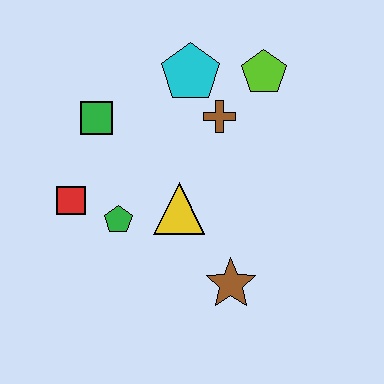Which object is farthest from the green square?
The brown star is farthest from the green square.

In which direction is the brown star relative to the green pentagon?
The brown star is to the right of the green pentagon.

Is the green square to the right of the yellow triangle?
No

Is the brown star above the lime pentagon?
No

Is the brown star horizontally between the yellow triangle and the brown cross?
No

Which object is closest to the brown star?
The yellow triangle is closest to the brown star.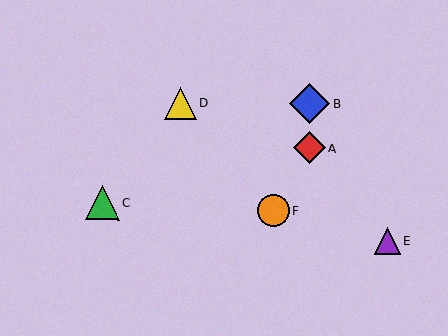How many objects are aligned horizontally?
2 objects (B, D) are aligned horizontally.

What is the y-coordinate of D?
Object D is at y≈103.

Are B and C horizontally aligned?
No, B is at y≈104 and C is at y≈203.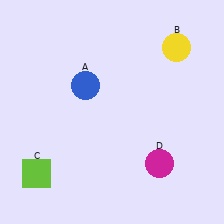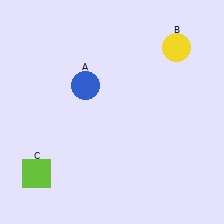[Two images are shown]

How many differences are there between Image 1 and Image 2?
There is 1 difference between the two images.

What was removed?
The magenta circle (D) was removed in Image 2.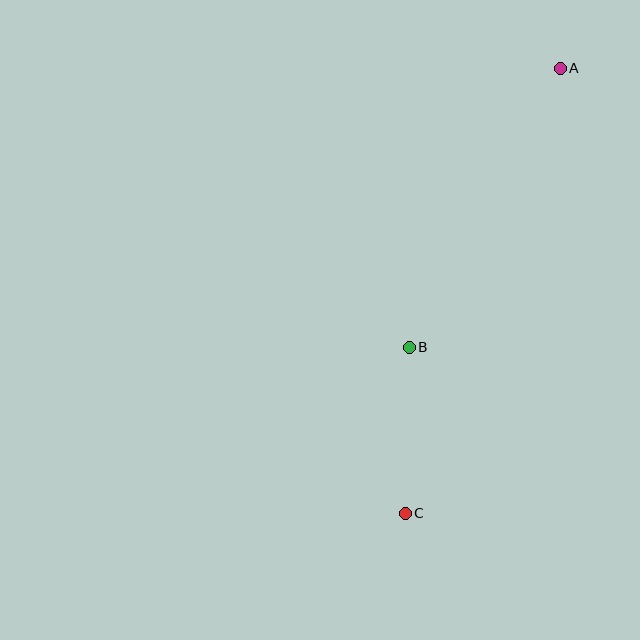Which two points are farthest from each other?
Points A and C are farthest from each other.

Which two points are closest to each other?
Points B and C are closest to each other.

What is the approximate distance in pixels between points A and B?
The distance between A and B is approximately 317 pixels.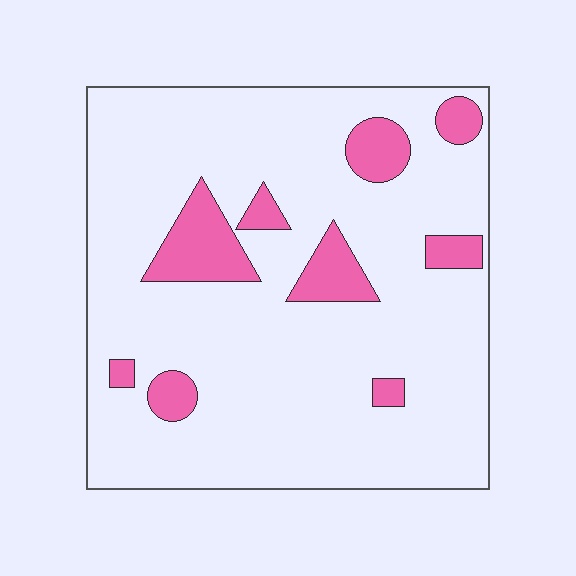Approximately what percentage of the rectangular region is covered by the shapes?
Approximately 15%.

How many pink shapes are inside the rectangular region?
9.